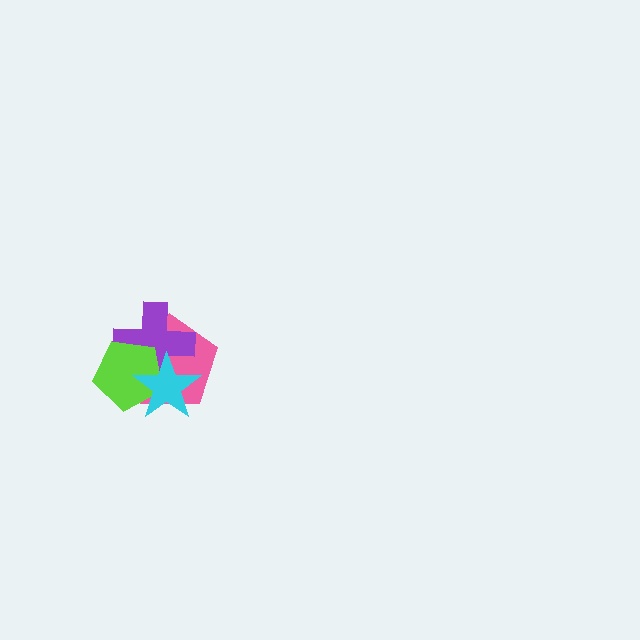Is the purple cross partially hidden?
Yes, it is partially covered by another shape.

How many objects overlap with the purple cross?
3 objects overlap with the purple cross.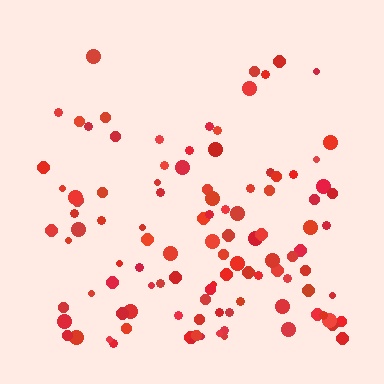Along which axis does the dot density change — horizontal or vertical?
Vertical.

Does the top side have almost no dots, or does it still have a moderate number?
Still a moderate number, just noticeably fewer than the bottom.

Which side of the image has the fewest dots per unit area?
The top.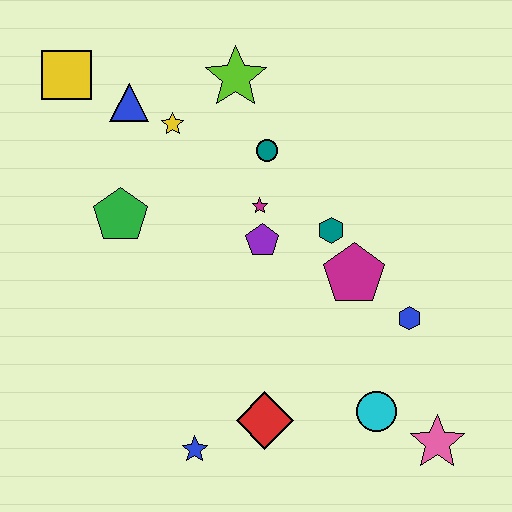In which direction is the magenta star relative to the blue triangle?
The magenta star is to the right of the blue triangle.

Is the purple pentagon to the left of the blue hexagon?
Yes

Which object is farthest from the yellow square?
The pink star is farthest from the yellow square.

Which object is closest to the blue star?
The red diamond is closest to the blue star.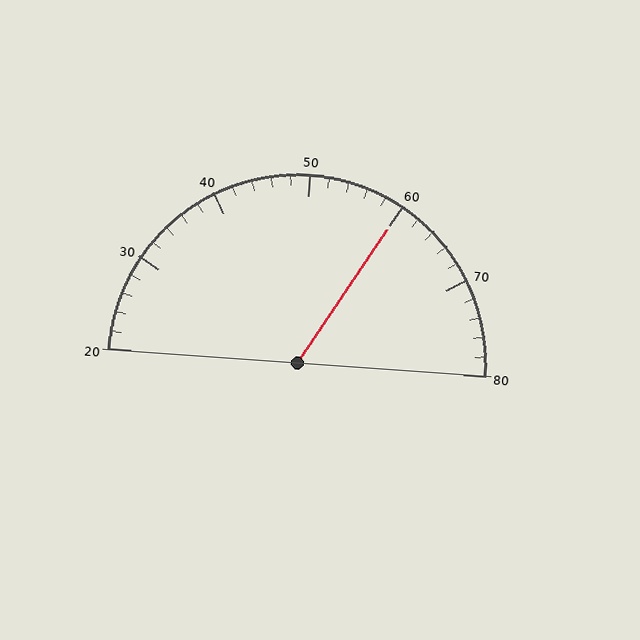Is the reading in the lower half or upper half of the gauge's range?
The reading is in the upper half of the range (20 to 80).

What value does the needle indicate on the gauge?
The needle indicates approximately 60.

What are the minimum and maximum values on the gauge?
The gauge ranges from 20 to 80.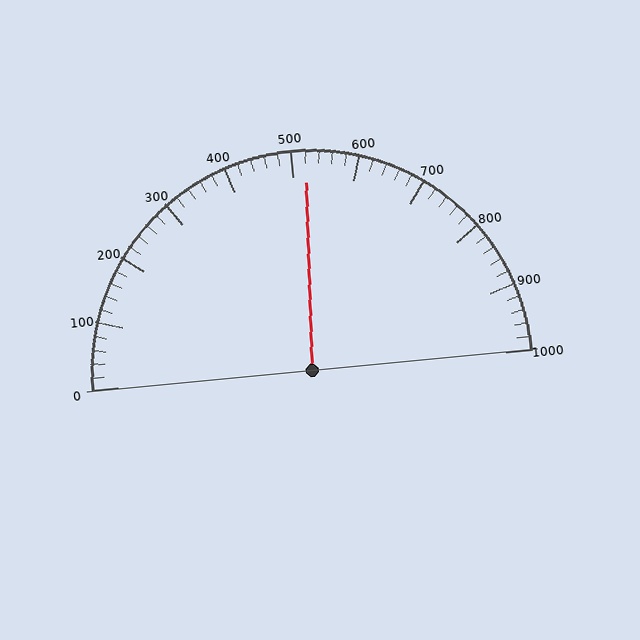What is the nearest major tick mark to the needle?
The nearest major tick mark is 500.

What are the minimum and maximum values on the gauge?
The gauge ranges from 0 to 1000.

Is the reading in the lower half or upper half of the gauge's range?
The reading is in the upper half of the range (0 to 1000).